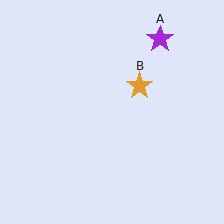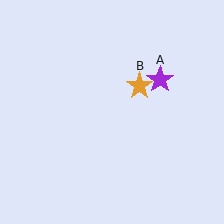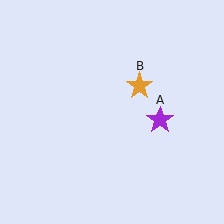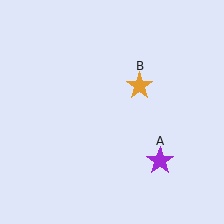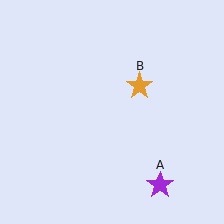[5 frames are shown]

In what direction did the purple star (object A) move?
The purple star (object A) moved down.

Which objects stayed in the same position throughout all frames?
Orange star (object B) remained stationary.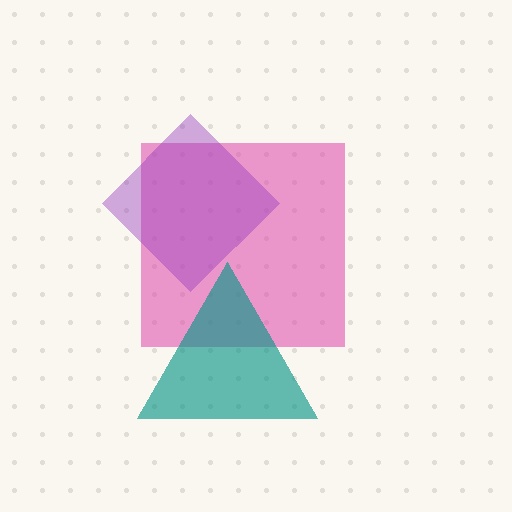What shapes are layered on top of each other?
The layered shapes are: a pink square, a purple diamond, a teal triangle.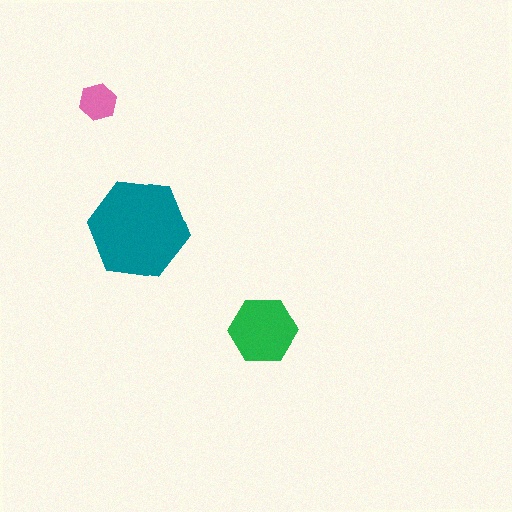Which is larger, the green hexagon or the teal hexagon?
The teal one.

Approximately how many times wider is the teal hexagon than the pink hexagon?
About 2.5 times wider.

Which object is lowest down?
The green hexagon is bottommost.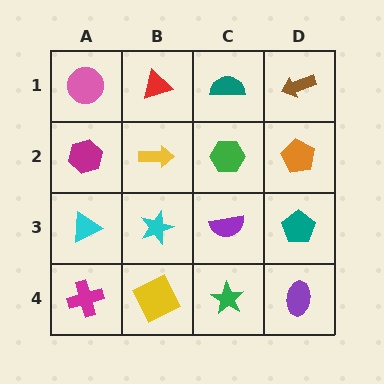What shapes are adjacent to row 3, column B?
A yellow arrow (row 2, column B), a yellow square (row 4, column B), a cyan triangle (row 3, column A), a purple semicircle (row 3, column C).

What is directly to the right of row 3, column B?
A purple semicircle.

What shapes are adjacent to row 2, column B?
A red triangle (row 1, column B), a cyan star (row 3, column B), a magenta hexagon (row 2, column A), a green hexagon (row 2, column C).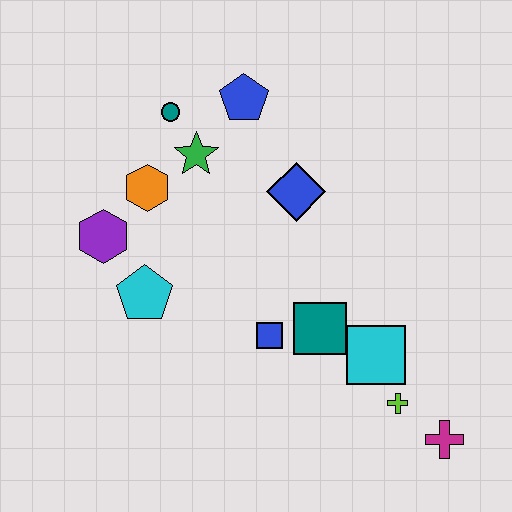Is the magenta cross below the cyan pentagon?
Yes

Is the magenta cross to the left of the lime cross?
No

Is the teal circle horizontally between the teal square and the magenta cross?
No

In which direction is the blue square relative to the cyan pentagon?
The blue square is to the right of the cyan pentagon.